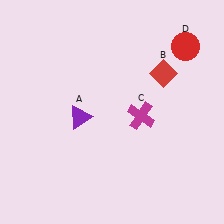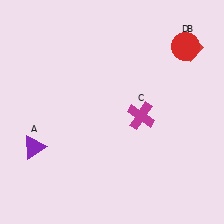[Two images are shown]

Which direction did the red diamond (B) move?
The red diamond (B) moved right.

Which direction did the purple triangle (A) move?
The purple triangle (A) moved left.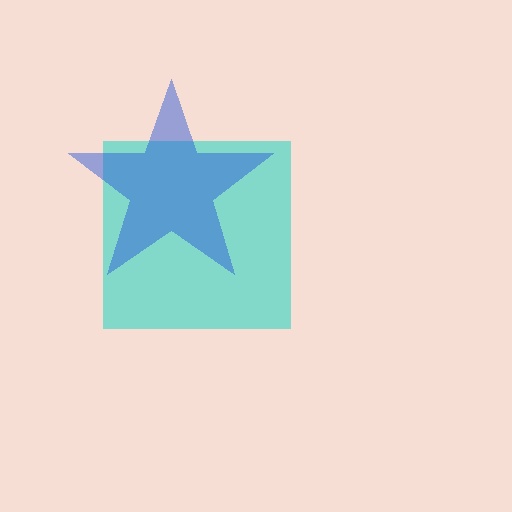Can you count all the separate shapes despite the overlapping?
Yes, there are 2 separate shapes.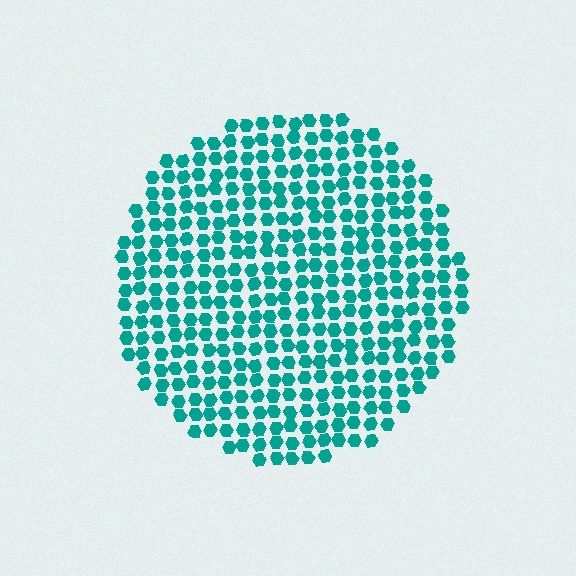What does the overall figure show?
The overall figure shows a circle.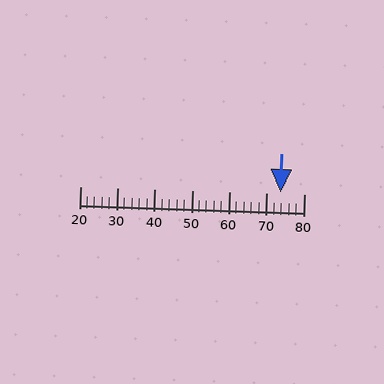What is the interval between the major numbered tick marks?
The major tick marks are spaced 10 units apart.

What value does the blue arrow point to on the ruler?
The blue arrow points to approximately 74.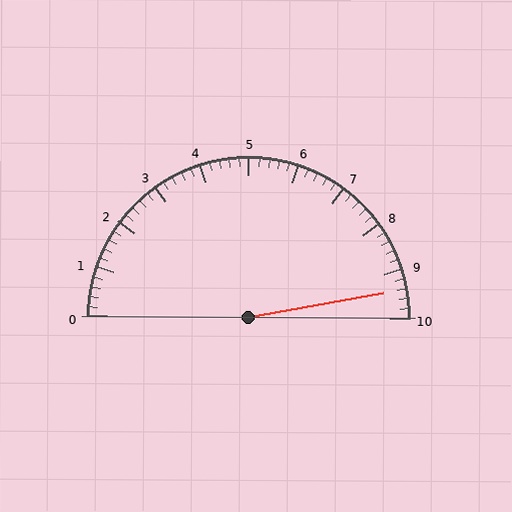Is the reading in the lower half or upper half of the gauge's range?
The reading is in the upper half of the range (0 to 10).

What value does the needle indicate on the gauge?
The needle indicates approximately 9.4.